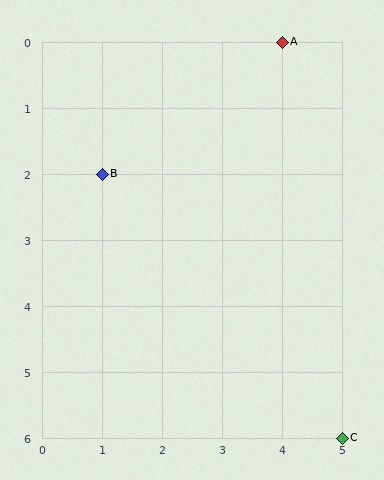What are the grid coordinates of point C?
Point C is at grid coordinates (5, 6).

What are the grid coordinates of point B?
Point B is at grid coordinates (1, 2).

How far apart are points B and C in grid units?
Points B and C are 4 columns and 4 rows apart (about 5.7 grid units diagonally).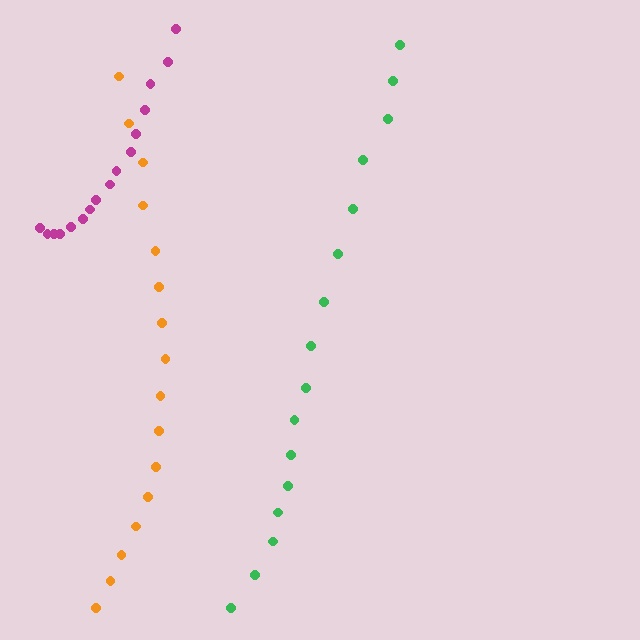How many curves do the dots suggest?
There are 3 distinct paths.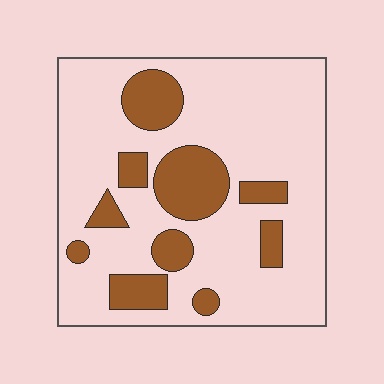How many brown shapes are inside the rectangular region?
10.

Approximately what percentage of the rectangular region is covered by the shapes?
Approximately 25%.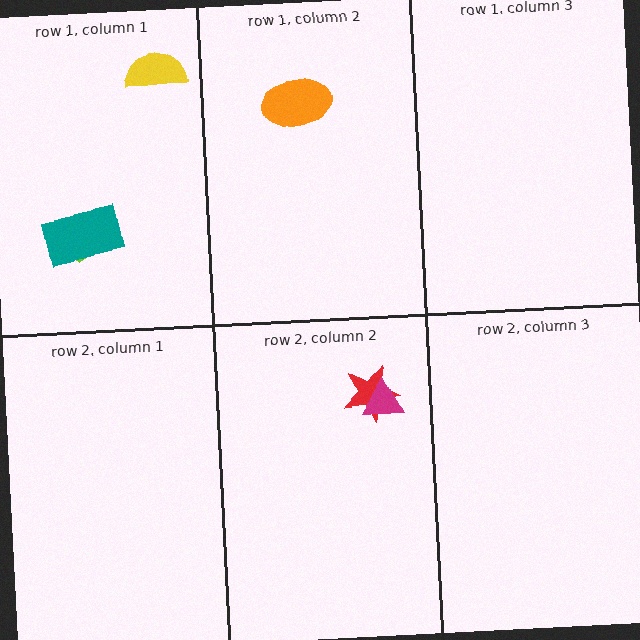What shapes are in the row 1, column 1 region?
The yellow semicircle, the lime pentagon, the teal rectangle.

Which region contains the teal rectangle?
The row 1, column 1 region.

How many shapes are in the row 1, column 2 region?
1.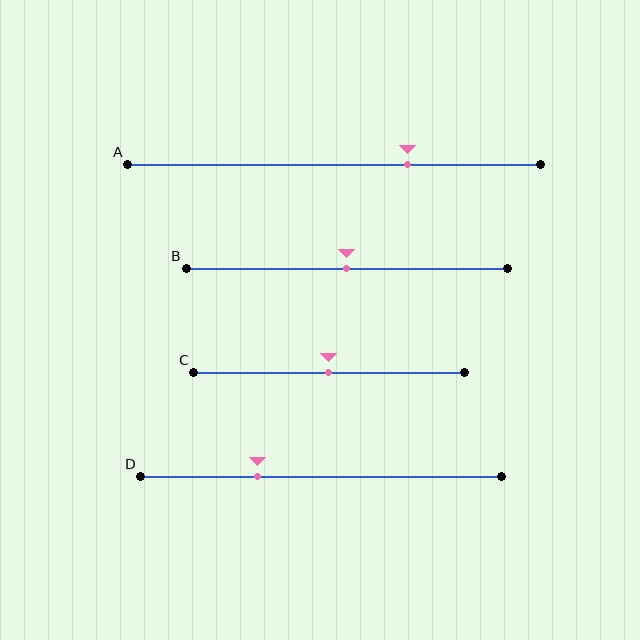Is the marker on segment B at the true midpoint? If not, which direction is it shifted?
Yes, the marker on segment B is at the true midpoint.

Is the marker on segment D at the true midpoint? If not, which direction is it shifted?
No, the marker on segment D is shifted to the left by about 18% of the segment length.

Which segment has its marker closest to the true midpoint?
Segment B has its marker closest to the true midpoint.